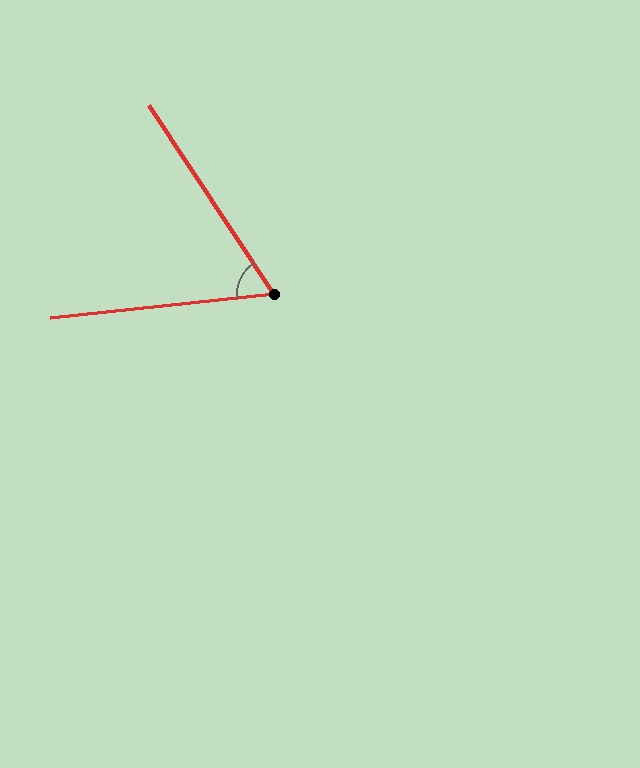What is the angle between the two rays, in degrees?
Approximately 63 degrees.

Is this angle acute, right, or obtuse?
It is acute.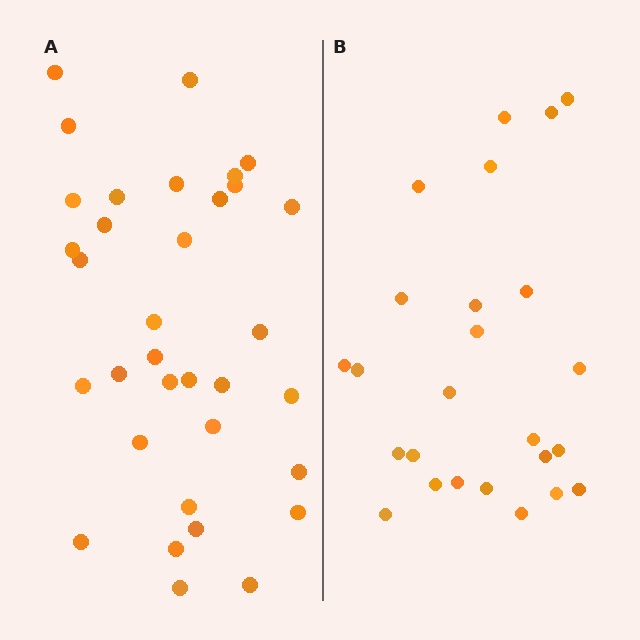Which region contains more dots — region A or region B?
Region A (the left region) has more dots.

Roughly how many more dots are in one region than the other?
Region A has roughly 8 or so more dots than region B.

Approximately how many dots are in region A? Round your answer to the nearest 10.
About 30 dots. (The exact count is 34, which rounds to 30.)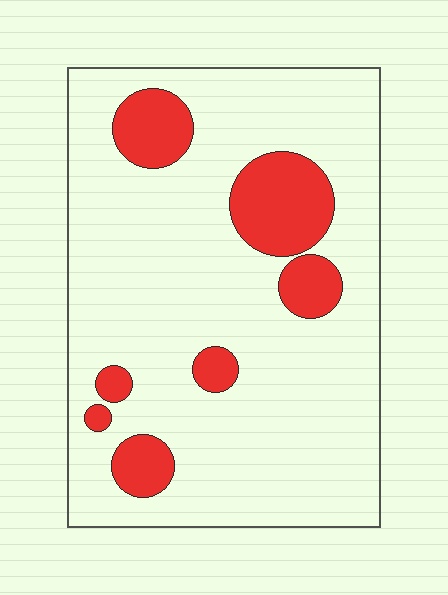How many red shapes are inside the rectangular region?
7.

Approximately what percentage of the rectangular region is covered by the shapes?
Approximately 15%.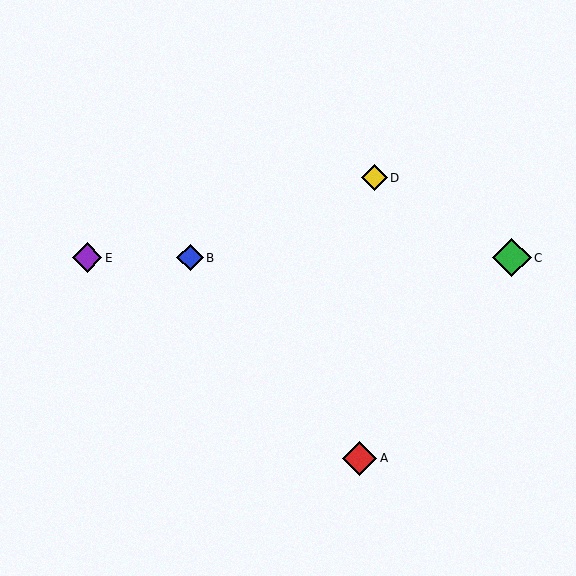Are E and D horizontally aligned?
No, E is at y≈258 and D is at y≈178.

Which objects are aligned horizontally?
Objects B, C, E are aligned horizontally.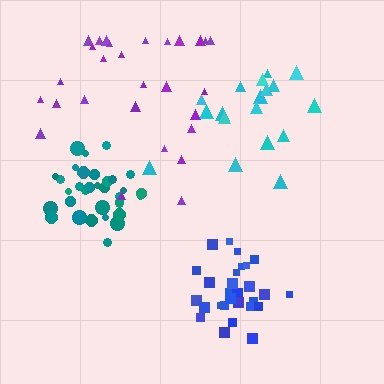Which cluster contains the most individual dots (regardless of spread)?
Teal (33).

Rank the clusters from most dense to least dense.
teal, blue, cyan, purple.